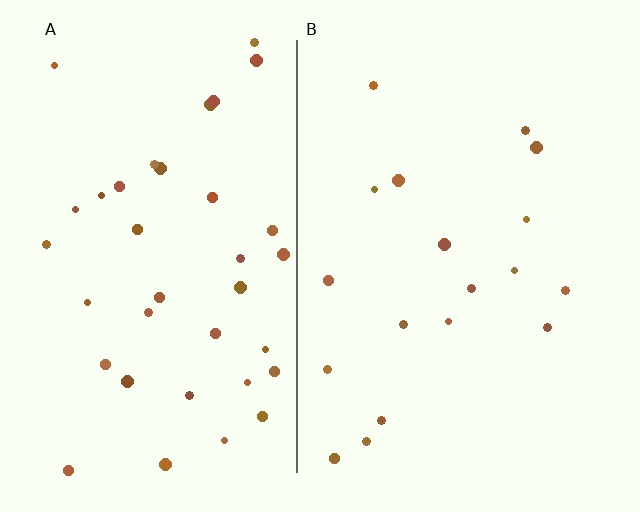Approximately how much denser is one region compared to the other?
Approximately 2.0× — region A over region B.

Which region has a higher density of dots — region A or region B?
A (the left).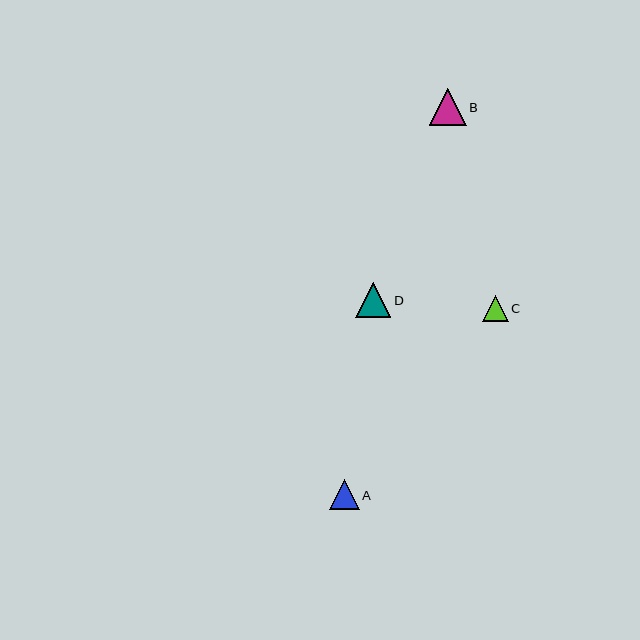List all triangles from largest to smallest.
From largest to smallest: B, D, A, C.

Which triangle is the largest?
Triangle B is the largest with a size of approximately 37 pixels.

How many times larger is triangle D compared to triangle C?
Triangle D is approximately 1.4 times the size of triangle C.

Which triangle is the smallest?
Triangle C is the smallest with a size of approximately 25 pixels.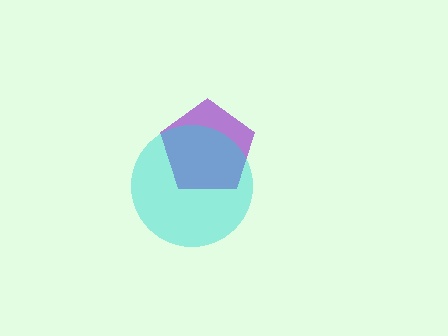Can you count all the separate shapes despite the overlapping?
Yes, there are 2 separate shapes.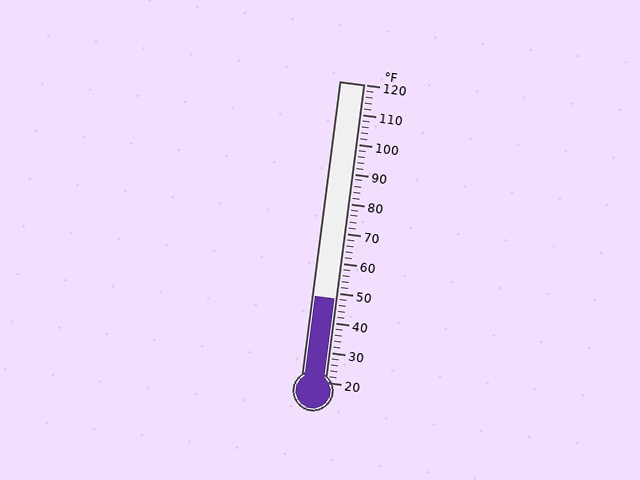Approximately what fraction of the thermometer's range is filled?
The thermometer is filled to approximately 30% of its range.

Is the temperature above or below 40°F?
The temperature is above 40°F.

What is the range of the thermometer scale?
The thermometer scale ranges from 20°F to 120°F.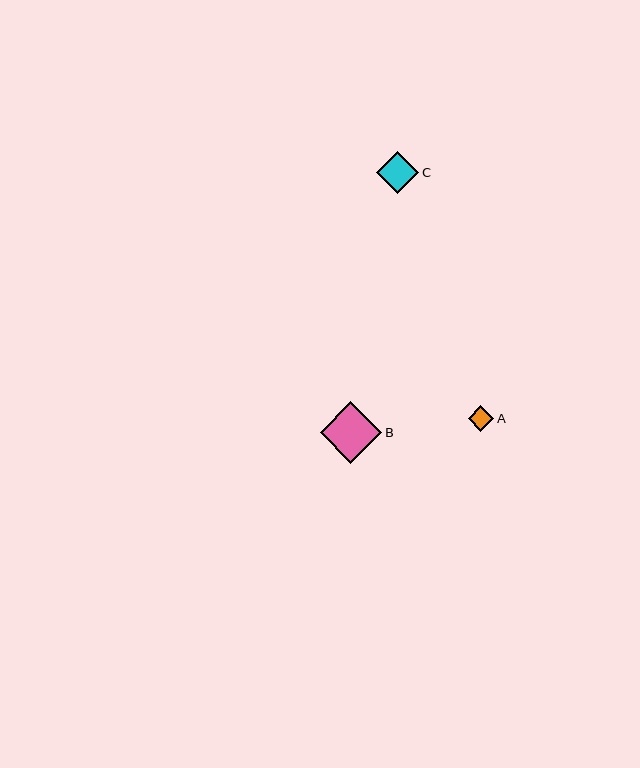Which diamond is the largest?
Diamond B is the largest with a size of approximately 61 pixels.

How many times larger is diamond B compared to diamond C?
Diamond B is approximately 1.5 times the size of diamond C.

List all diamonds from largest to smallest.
From largest to smallest: B, C, A.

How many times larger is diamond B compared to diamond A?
Diamond B is approximately 2.4 times the size of diamond A.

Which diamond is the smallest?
Diamond A is the smallest with a size of approximately 25 pixels.